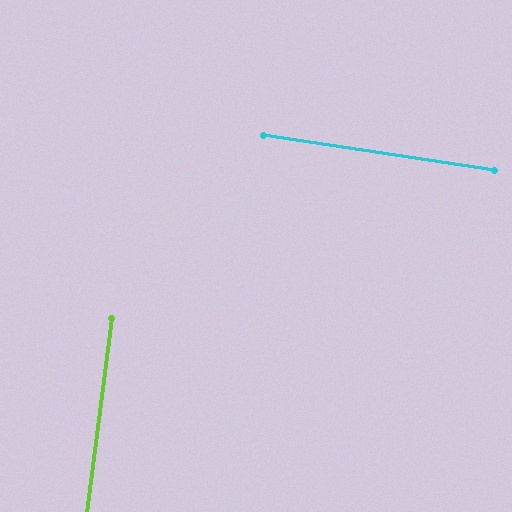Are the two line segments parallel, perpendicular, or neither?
Perpendicular — they meet at approximately 89°.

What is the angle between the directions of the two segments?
Approximately 89 degrees.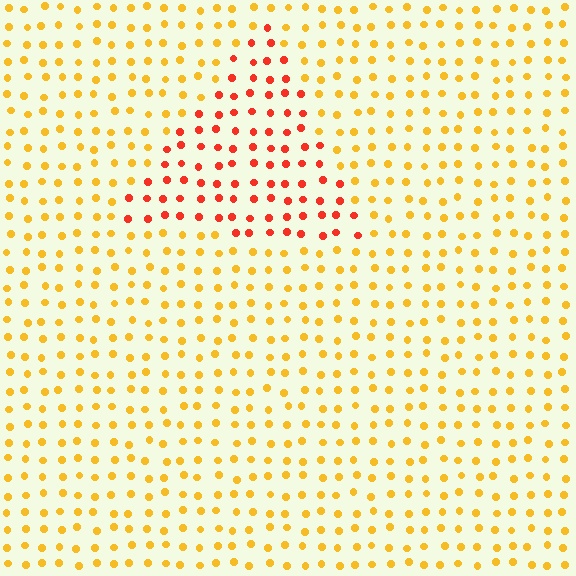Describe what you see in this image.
The image is filled with small yellow elements in a uniform arrangement. A triangle-shaped region is visible where the elements are tinted to a slightly different hue, forming a subtle color boundary.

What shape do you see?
I see a triangle.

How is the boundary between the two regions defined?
The boundary is defined purely by a slight shift in hue (about 40 degrees). Spacing, size, and orientation are identical on both sides.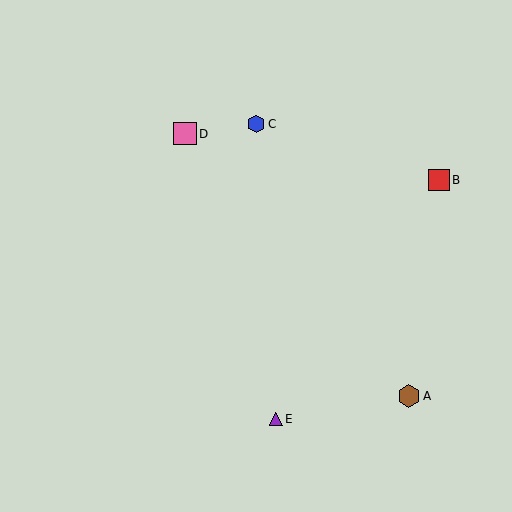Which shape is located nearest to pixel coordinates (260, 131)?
The blue hexagon (labeled C) at (256, 124) is nearest to that location.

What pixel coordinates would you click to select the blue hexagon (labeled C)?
Click at (256, 124) to select the blue hexagon C.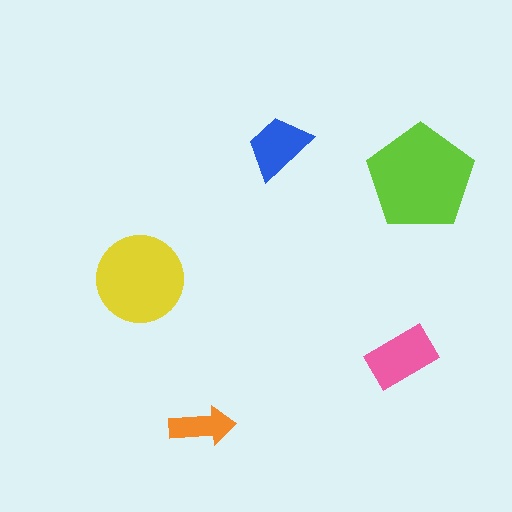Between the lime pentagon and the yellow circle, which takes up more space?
The lime pentagon.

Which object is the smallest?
The orange arrow.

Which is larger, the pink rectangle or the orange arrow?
The pink rectangle.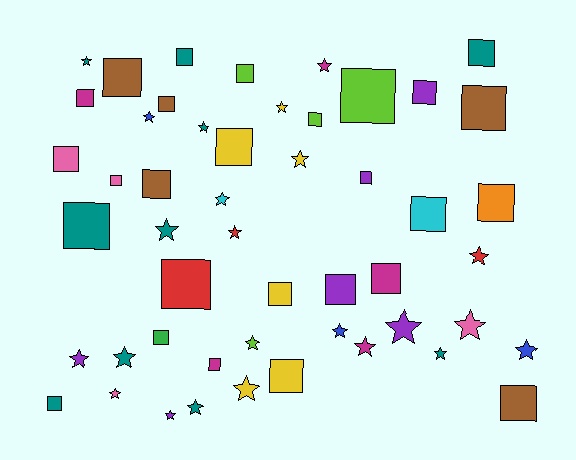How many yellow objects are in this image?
There are 6 yellow objects.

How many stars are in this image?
There are 23 stars.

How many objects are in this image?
There are 50 objects.